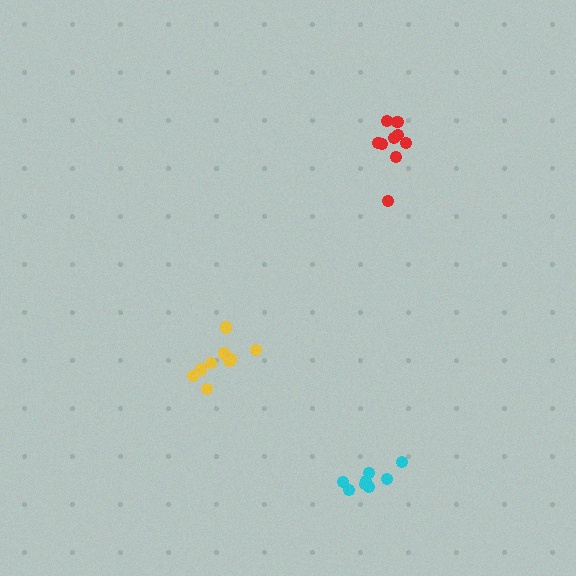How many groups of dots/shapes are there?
There are 3 groups.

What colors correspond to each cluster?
The clusters are colored: yellow, cyan, red.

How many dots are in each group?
Group 1: 9 dots, Group 2: 8 dots, Group 3: 9 dots (26 total).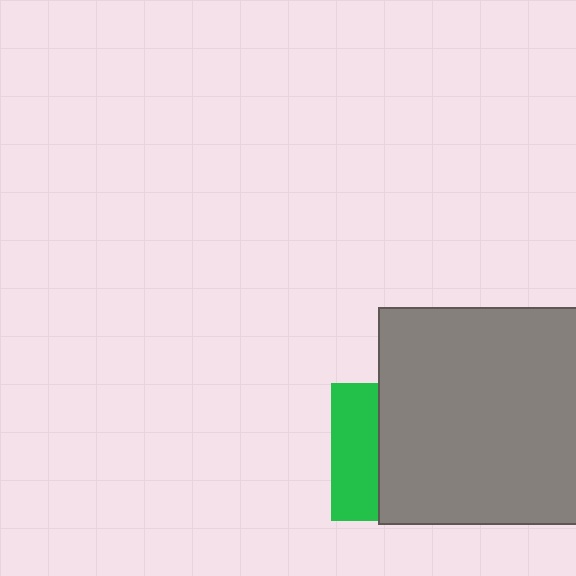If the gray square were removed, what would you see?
You would see the complete green square.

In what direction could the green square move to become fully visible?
The green square could move left. That would shift it out from behind the gray square entirely.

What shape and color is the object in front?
The object in front is a gray square.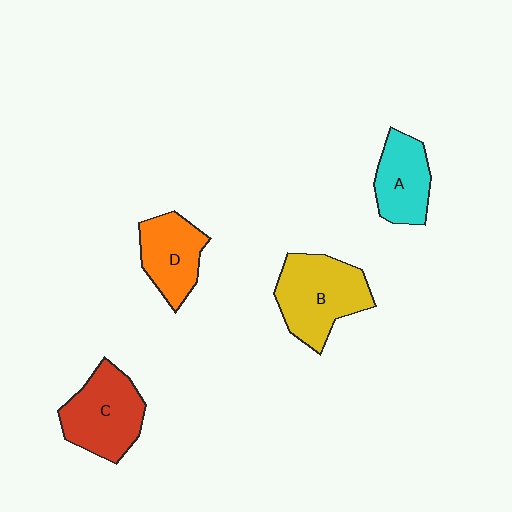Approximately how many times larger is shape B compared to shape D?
Approximately 1.4 times.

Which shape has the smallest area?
Shape A (cyan).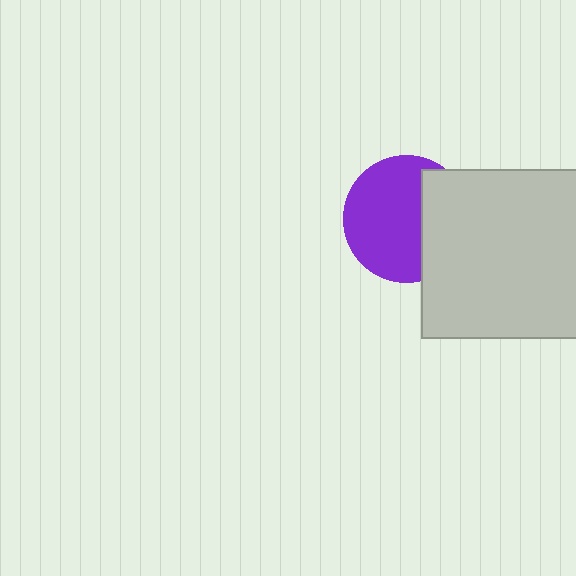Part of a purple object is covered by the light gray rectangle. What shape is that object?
It is a circle.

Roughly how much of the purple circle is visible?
Most of it is visible (roughly 66%).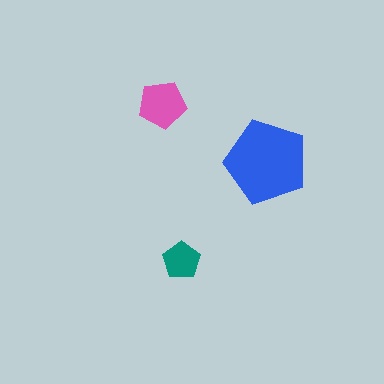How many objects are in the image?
There are 3 objects in the image.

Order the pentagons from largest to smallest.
the blue one, the pink one, the teal one.